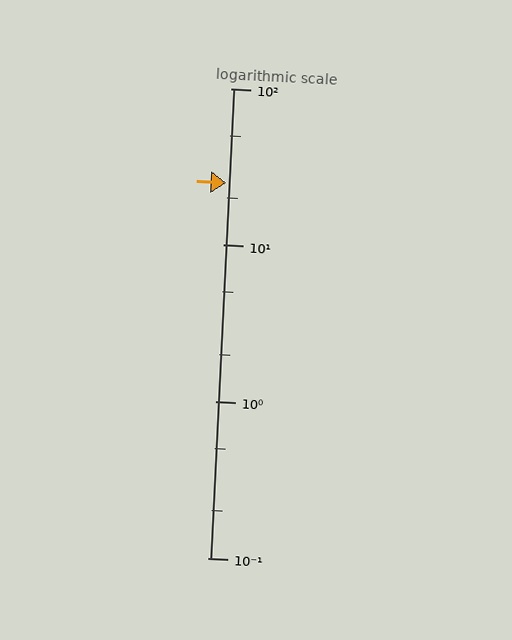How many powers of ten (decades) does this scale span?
The scale spans 3 decades, from 0.1 to 100.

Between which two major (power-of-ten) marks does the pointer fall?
The pointer is between 10 and 100.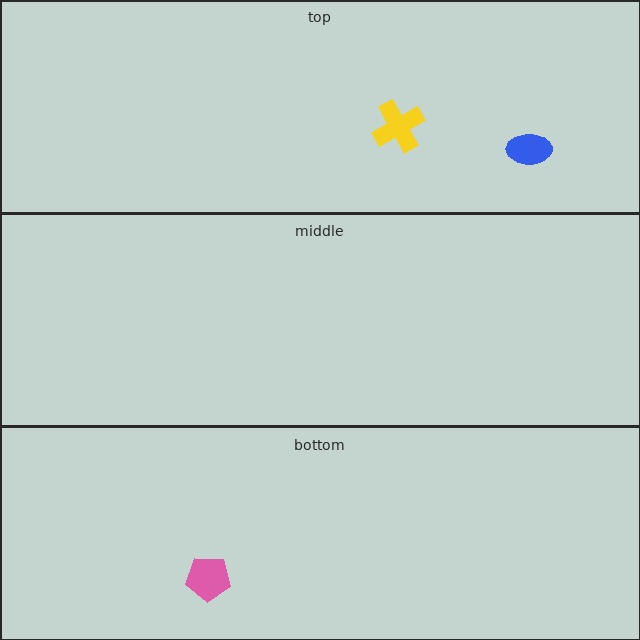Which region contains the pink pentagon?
The bottom region.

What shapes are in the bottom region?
The pink pentagon.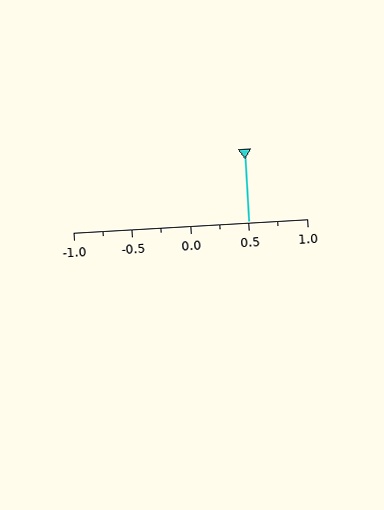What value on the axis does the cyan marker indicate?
The marker indicates approximately 0.5.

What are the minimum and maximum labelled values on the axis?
The axis runs from -1.0 to 1.0.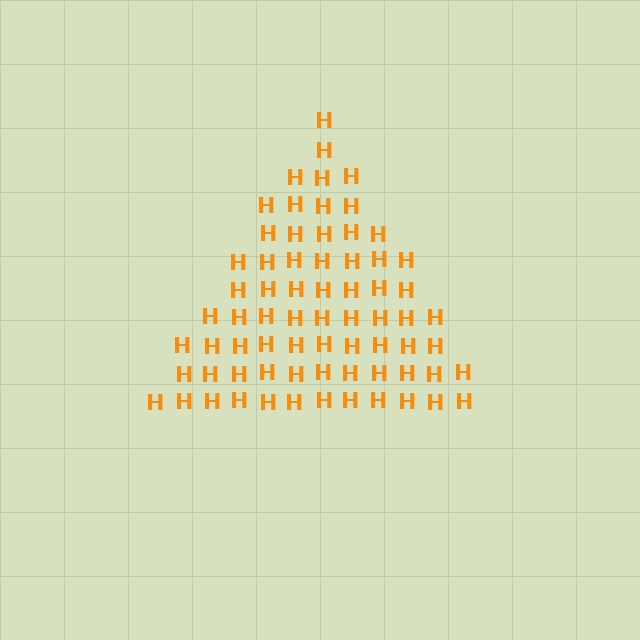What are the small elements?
The small elements are letter H's.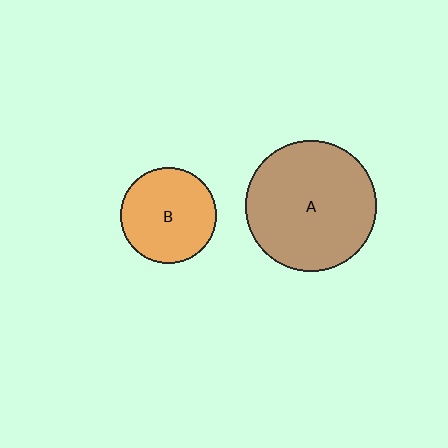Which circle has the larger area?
Circle A (brown).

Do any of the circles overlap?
No, none of the circles overlap.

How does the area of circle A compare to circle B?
Approximately 1.9 times.